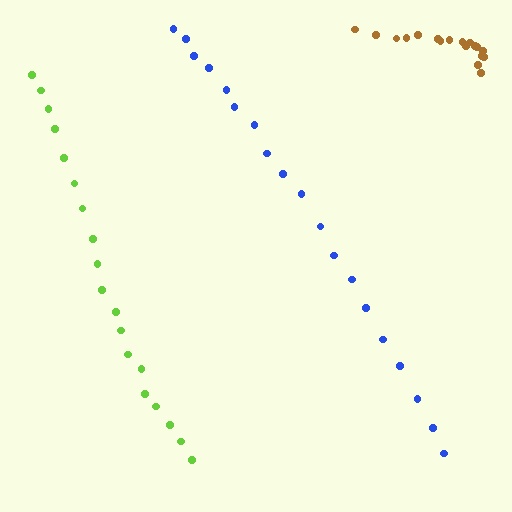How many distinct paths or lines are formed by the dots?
There are 3 distinct paths.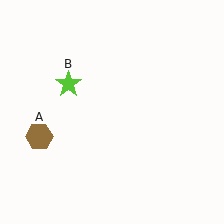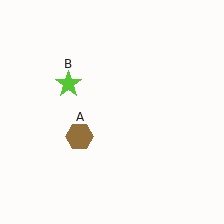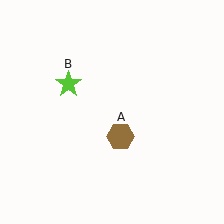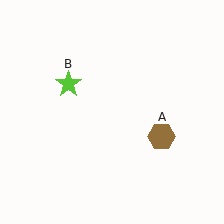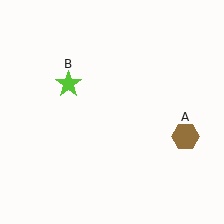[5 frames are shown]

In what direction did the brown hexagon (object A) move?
The brown hexagon (object A) moved right.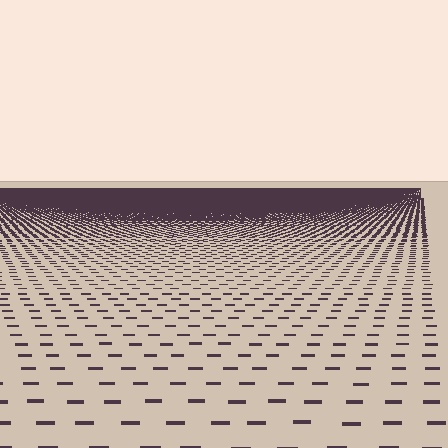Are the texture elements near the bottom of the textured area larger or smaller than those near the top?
Larger. Near the bottom, elements are closer to the viewer and appear at a bigger on-screen size.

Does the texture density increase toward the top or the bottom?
Density increases toward the top.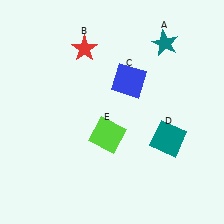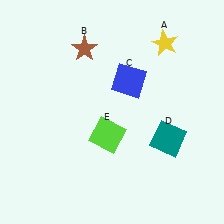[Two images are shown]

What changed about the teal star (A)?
In Image 1, A is teal. In Image 2, it changed to yellow.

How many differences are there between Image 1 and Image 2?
There are 2 differences between the two images.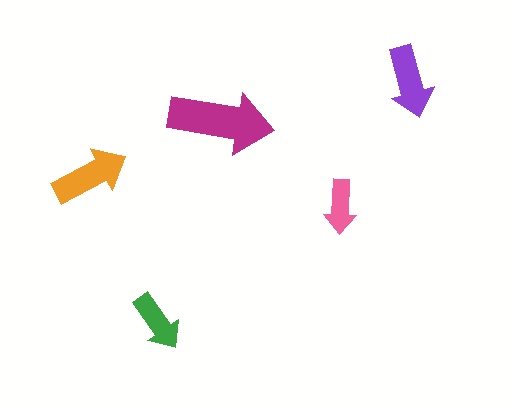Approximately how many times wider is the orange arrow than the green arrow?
About 1.5 times wider.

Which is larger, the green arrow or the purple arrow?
The purple one.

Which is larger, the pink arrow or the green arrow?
The green one.